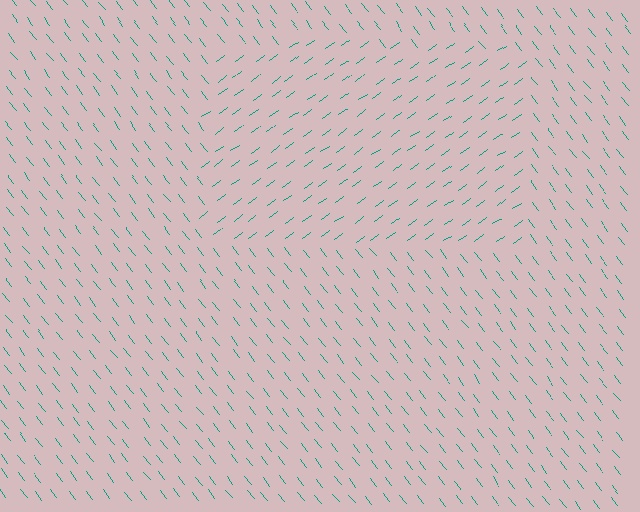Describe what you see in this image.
The image is filled with small teal line segments. A rectangle region in the image has lines oriented differently from the surrounding lines, creating a visible texture boundary.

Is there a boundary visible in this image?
Yes, there is a texture boundary formed by a change in line orientation.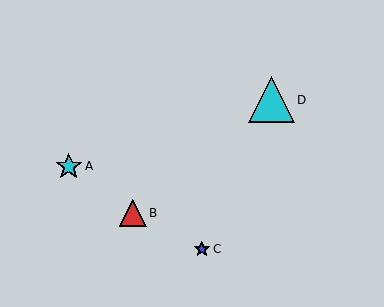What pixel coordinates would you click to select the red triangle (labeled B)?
Click at (133, 213) to select the red triangle B.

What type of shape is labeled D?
Shape D is a cyan triangle.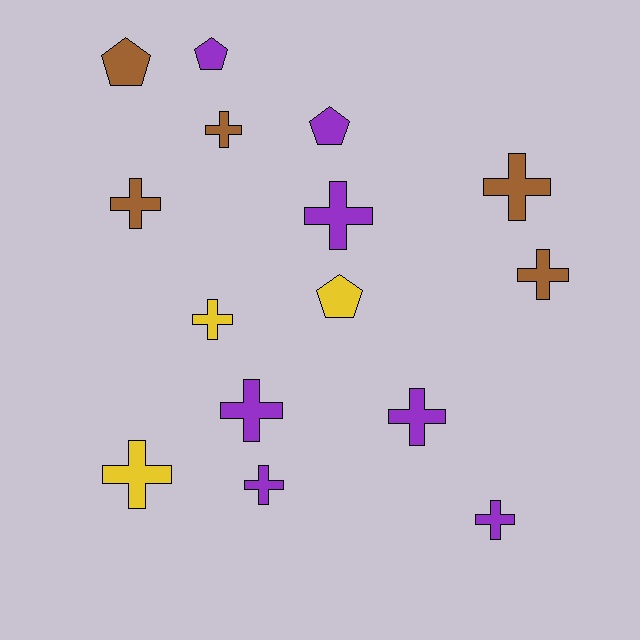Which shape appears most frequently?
Cross, with 11 objects.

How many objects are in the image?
There are 15 objects.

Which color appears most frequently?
Purple, with 7 objects.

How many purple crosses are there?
There are 5 purple crosses.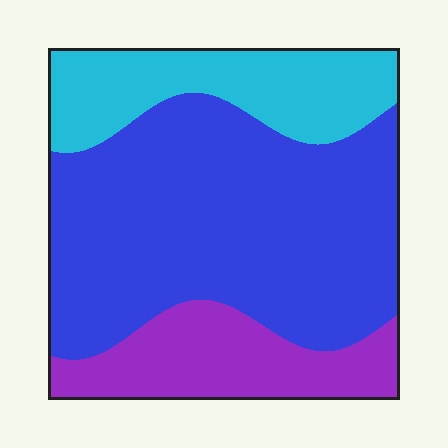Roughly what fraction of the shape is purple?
Purple takes up between a sixth and a third of the shape.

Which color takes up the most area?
Blue, at roughly 60%.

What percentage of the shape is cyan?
Cyan takes up about one fifth (1/5) of the shape.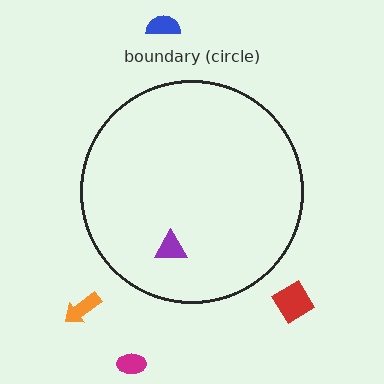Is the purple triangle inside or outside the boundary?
Inside.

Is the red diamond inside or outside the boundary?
Outside.